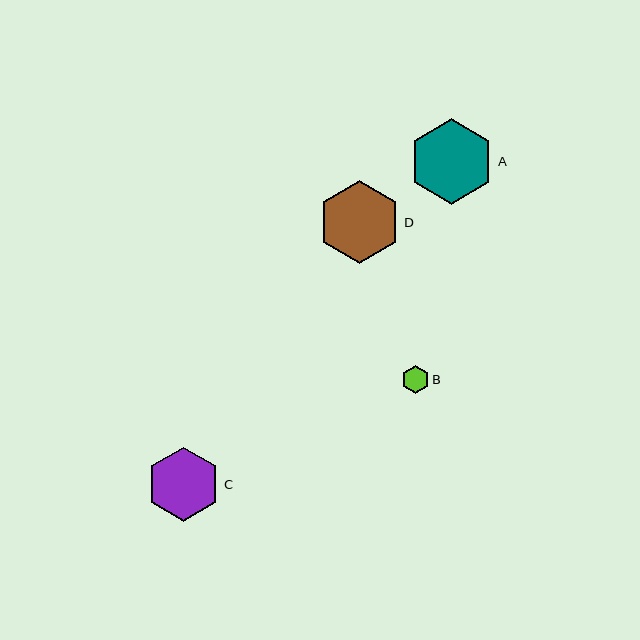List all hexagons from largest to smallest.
From largest to smallest: A, D, C, B.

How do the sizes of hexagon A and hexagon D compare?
Hexagon A and hexagon D are approximately the same size.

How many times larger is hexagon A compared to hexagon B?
Hexagon A is approximately 3.1 times the size of hexagon B.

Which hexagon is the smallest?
Hexagon B is the smallest with a size of approximately 28 pixels.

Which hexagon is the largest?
Hexagon A is the largest with a size of approximately 85 pixels.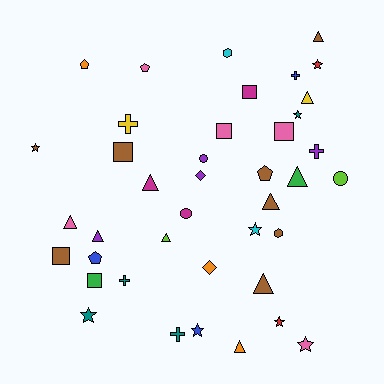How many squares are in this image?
There are 6 squares.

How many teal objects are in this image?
There are 4 teal objects.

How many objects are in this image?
There are 40 objects.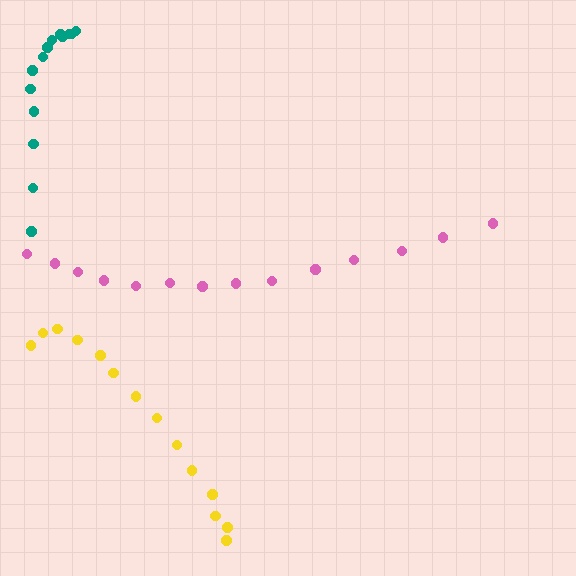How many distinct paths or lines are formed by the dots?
There are 3 distinct paths.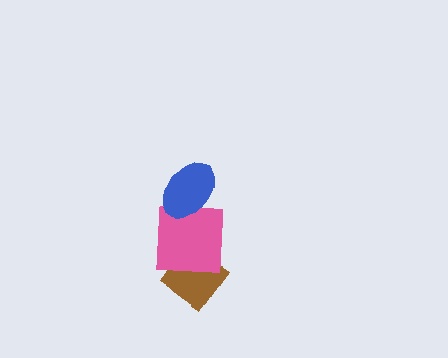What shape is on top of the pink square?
The blue ellipse is on top of the pink square.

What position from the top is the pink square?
The pink square is 2nd from the top.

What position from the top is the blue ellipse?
The blue ellipse is 1st from the top.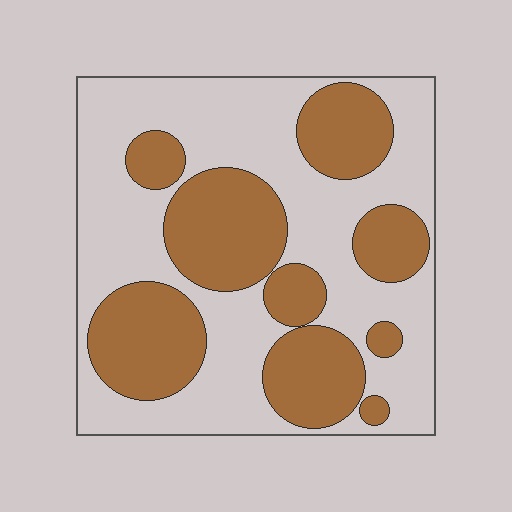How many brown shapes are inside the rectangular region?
9.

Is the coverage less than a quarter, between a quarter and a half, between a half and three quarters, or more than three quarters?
Between a quarter and a half.